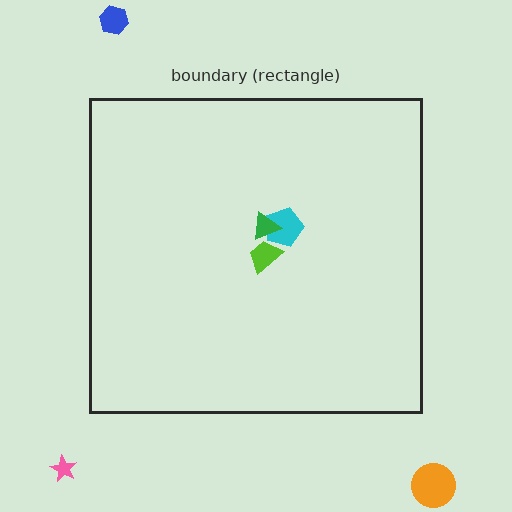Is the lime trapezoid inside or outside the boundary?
Inside.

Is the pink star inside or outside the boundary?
Outside.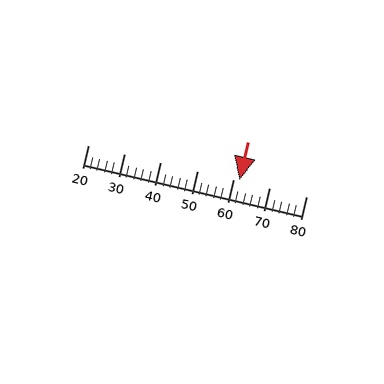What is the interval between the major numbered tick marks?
The major tick marks are spaced 10 units apart.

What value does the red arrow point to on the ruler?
The red arrow points to approximately 62.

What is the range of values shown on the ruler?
The ruler shows values from 20 to 80.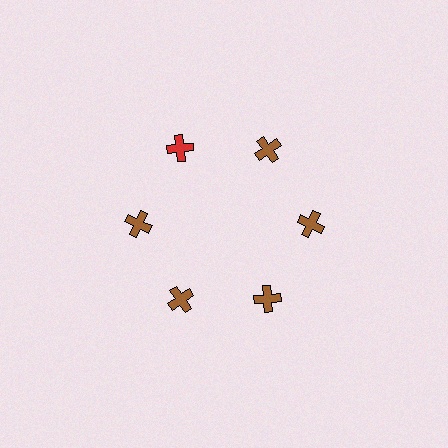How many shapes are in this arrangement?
There are 6 shapes arranged in a ring pattern.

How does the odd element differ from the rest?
It has a different color: red instead of brown.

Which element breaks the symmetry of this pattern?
The red cross at roughly the 11 o'clock position breaks the symmetry. All other shapes are brown crosses.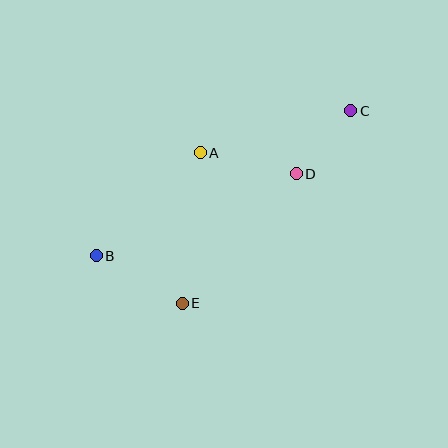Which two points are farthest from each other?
Points B and C are farthest from each other.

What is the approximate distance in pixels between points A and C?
The distance between A and C is approximately 156 pixels.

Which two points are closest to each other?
Points C and D are closest to each other.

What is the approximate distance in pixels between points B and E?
The distance between B and E is approximately 98 pixels.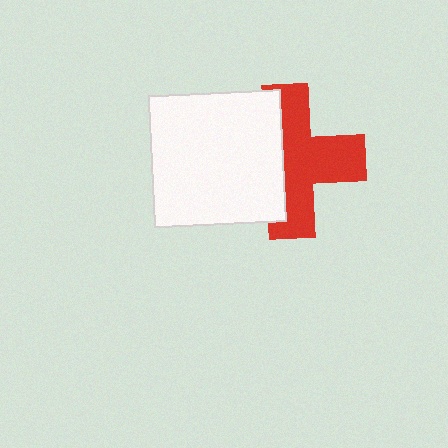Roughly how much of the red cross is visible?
About half of it is visible (roughly 58%).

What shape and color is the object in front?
The object in front is a white square.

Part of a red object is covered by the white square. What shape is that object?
It is a cross.